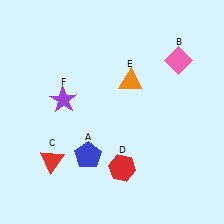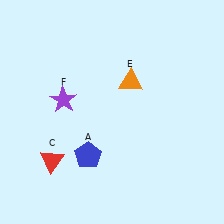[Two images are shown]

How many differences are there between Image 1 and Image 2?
There are 2 differences between the two images.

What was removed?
The red hexagon (D), the pink diamond (B) were removed in Image 2.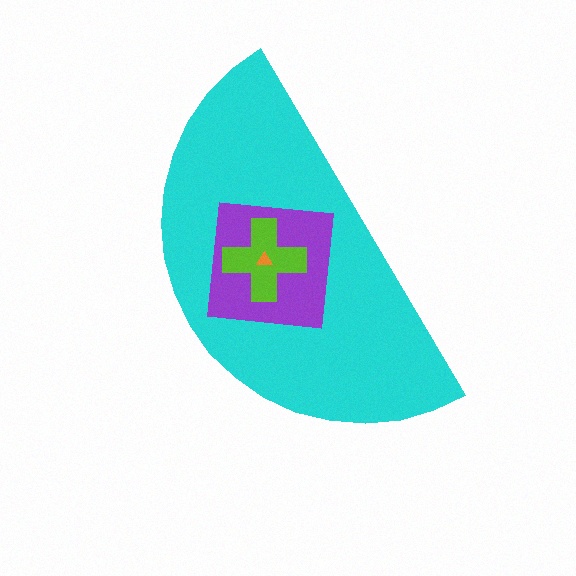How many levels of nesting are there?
4.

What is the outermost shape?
The cyan semicircle.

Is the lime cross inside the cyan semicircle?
Yes.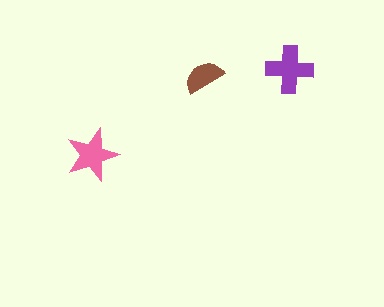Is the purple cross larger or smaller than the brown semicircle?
Larger.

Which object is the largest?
The purple cross.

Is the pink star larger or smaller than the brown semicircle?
Larger.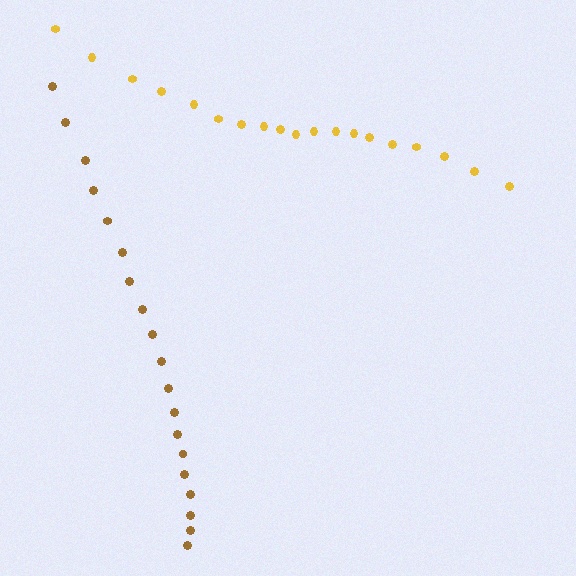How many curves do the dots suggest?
There are 2 distinct paths.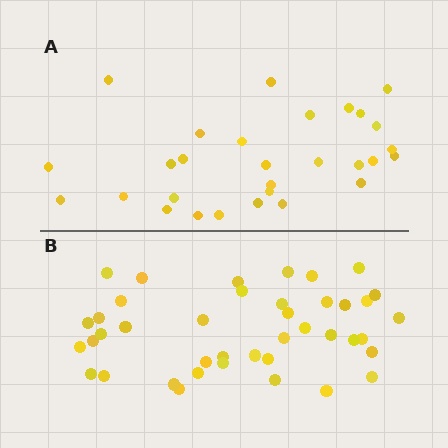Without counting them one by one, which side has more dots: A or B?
Region B (the bottom region) has more dots.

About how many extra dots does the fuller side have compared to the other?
Region B has roughly 12 or so more dots than region A.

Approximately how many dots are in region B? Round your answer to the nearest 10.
About 40 dots. (The exact count is 41, which rounds to 40.)